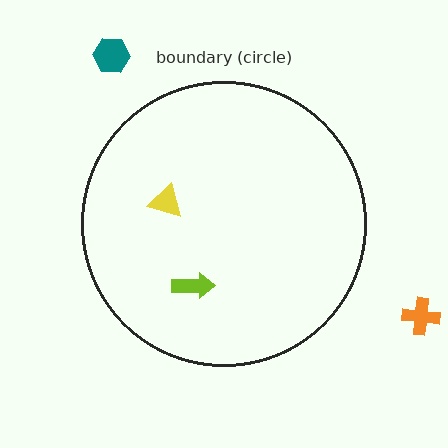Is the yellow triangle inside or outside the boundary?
Inside.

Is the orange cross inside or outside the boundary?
Outside.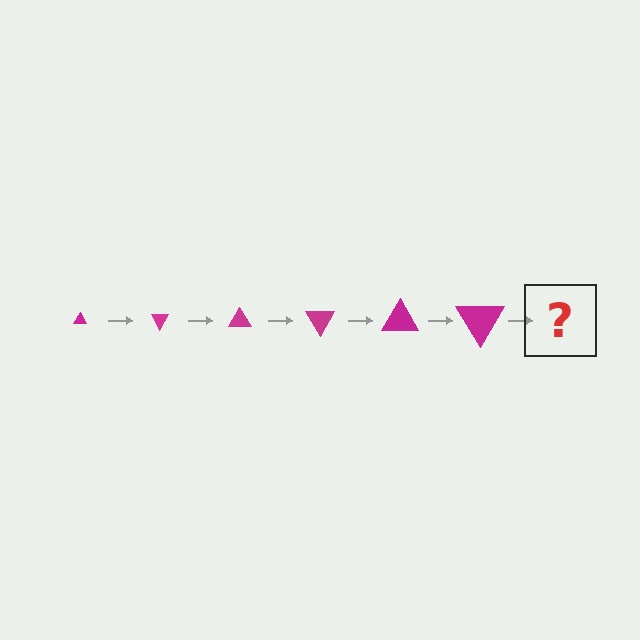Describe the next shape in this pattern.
It should be a triangle, larger than the previous one and rotated 360 degrees from the start.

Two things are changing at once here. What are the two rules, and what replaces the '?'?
The two rules are that the triangle grows larger each step and it rotates 60 degrees each step. The '?' should be a triangle, larger than the previous one and rotated 360 degrees from the start.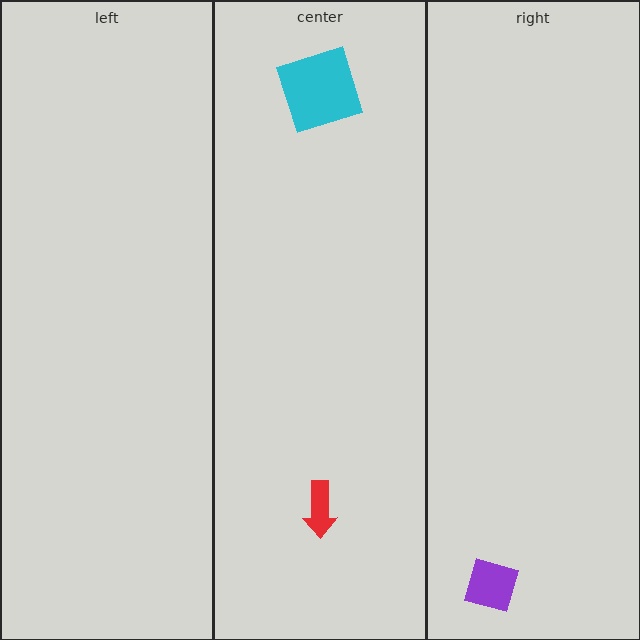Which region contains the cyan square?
The center region.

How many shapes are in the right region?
1.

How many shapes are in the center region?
2.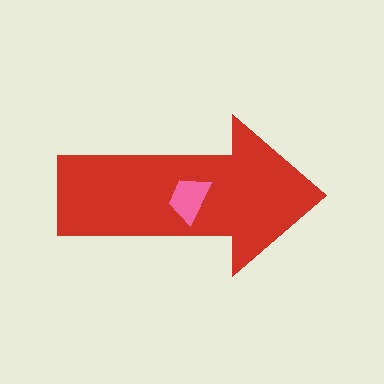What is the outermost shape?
The red arrow.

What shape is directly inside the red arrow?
The pink trapezoid.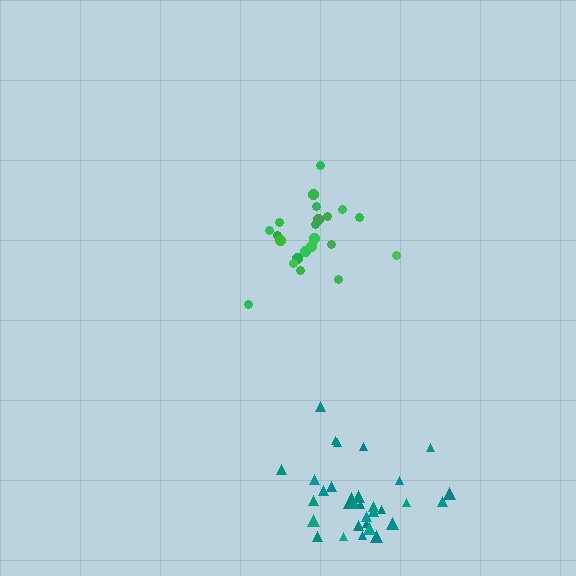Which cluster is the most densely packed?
Teal.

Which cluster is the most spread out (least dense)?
Green.